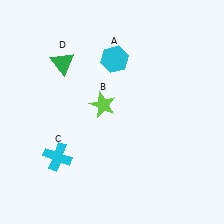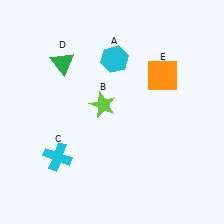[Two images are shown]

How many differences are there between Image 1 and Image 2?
There is 1 difference between the two images.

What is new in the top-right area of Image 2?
An orange square (E) was added in the top-right area of Image 2.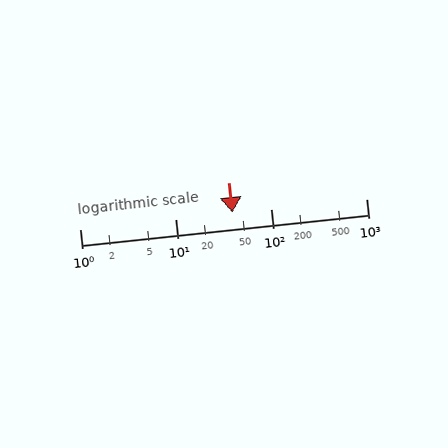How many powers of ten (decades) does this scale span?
The scale spans 3 decades, from 1 to 1000.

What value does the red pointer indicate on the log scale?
The pointer indicates approximately 40.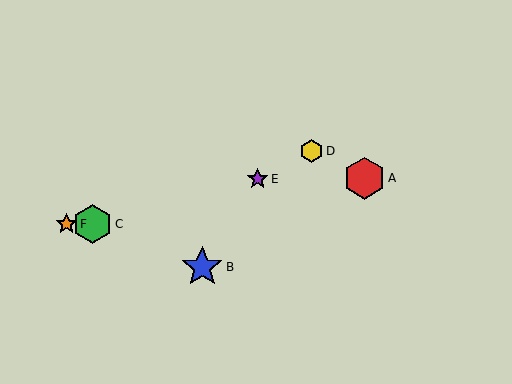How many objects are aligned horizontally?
2 objects (C, F) are aligned horizontally.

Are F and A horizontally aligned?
No, F is at y≈224 and A is at y≈178.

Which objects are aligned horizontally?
Objects C, F are aligned horizontally.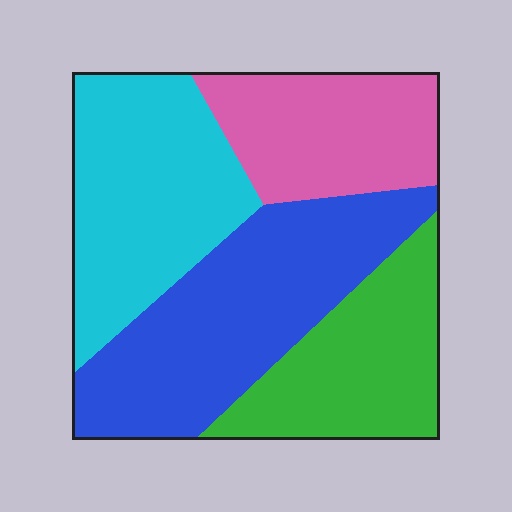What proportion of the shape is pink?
Pink covers 20% of the shape.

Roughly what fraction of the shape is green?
Green takes up about one fifth (1/5) of the shape.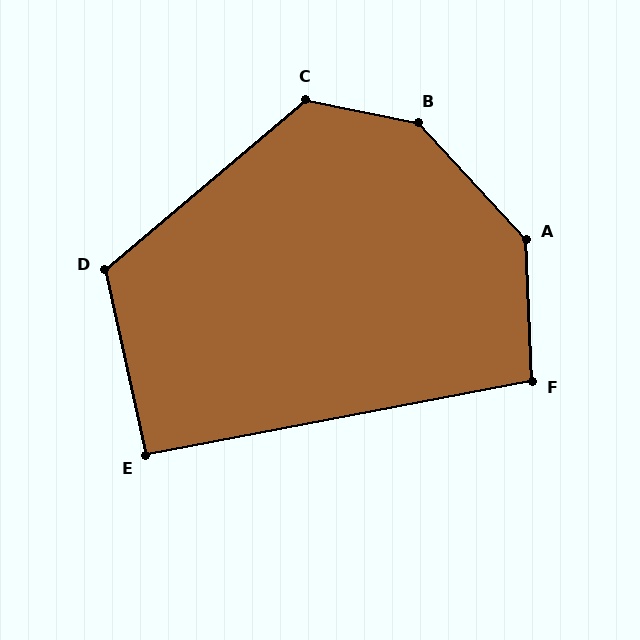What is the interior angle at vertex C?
Approximately 128 degrees (obtuse).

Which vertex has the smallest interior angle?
E, at approximately 92 degrees.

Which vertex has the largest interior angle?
B, at approximately 144 degrees.